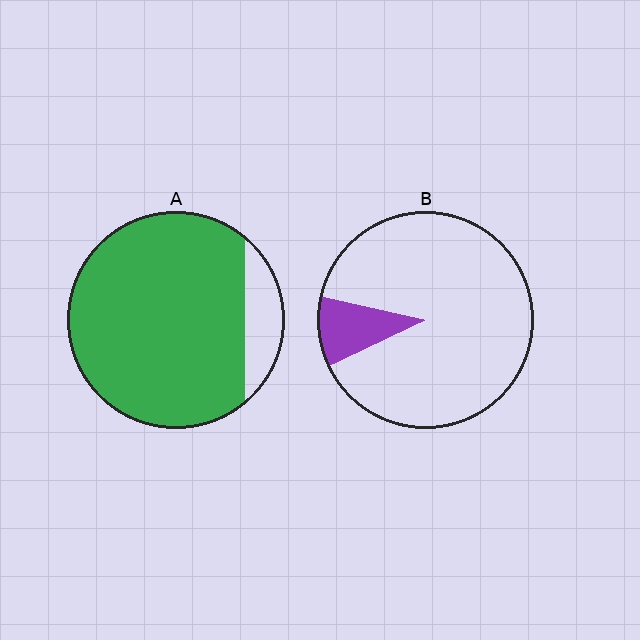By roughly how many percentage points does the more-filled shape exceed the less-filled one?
By roughly 75 percentage points (A over B).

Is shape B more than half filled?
No.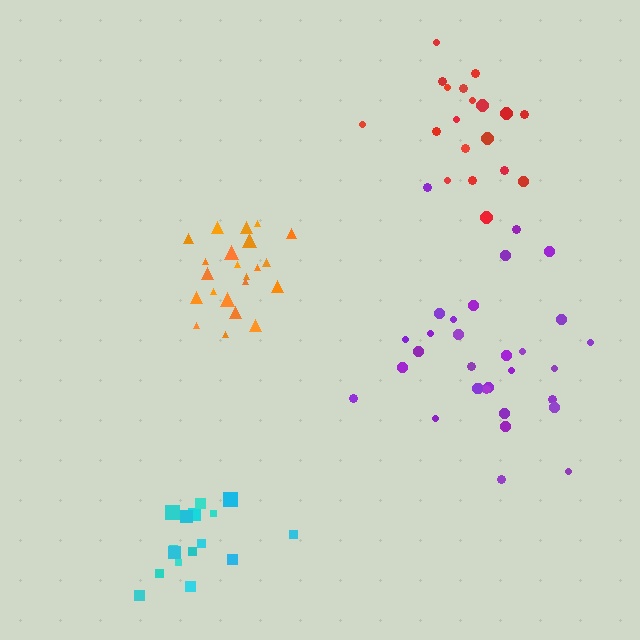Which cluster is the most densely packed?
Orange.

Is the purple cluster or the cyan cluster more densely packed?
Cyan.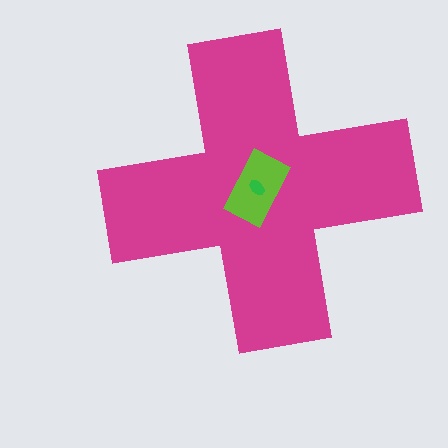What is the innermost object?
The green ellipse.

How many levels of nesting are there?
3.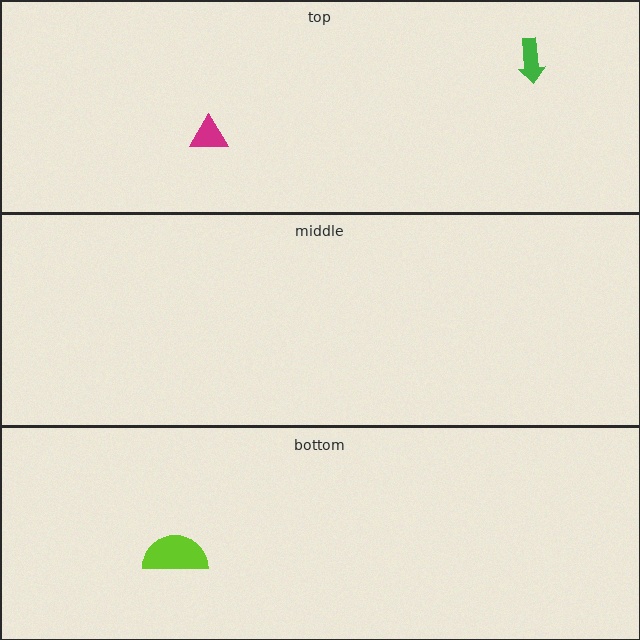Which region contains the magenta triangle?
The top region.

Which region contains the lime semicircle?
The bottom region.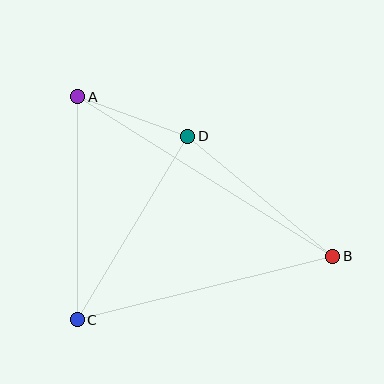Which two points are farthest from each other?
Points A and B are farthest from each other.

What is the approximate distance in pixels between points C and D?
The distance between C and D is approximately 214 pixels.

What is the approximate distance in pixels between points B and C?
The distance between B and C is approximately 263 pixels.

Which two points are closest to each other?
Points A and D are closest to each other.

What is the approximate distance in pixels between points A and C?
The distance between A and C is approximately 223 pixels.